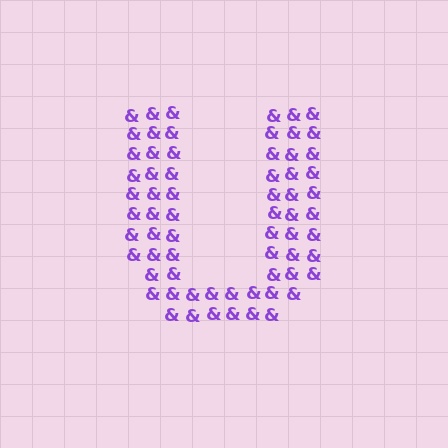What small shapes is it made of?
It is made of small ampersands.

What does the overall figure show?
The overall figure shows the letter U.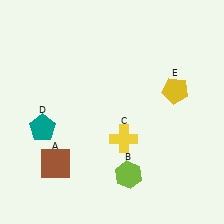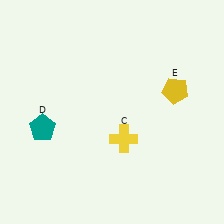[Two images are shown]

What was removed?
The lime hexagon (B), the brown square (A) were removed in Image 2.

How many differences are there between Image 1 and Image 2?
There are 2 differences between the two images.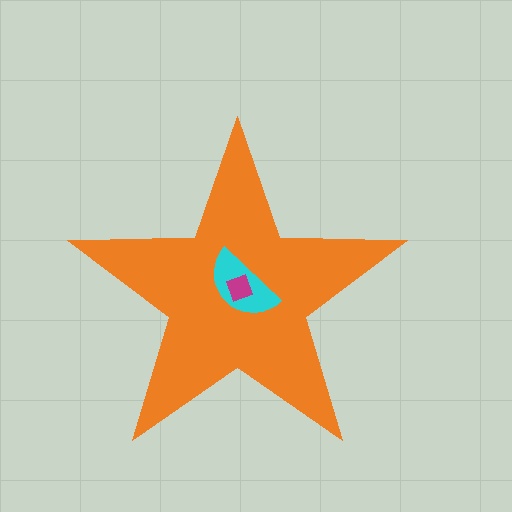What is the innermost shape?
The magenta diamond.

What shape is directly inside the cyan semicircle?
The magenta diamond.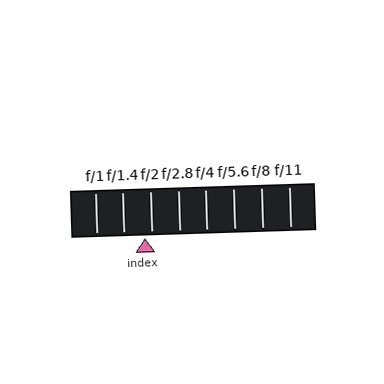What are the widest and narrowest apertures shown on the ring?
The widest aperture shown is f/1 and the narrowest is f/11.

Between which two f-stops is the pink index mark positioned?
The index mark is between f/1.4 and f/2.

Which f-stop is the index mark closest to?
The index mark is closest to f/2.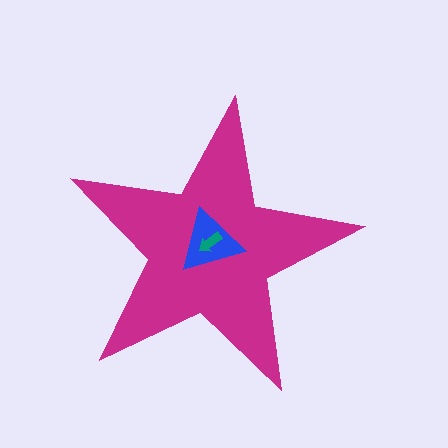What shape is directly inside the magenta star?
The blue triangle.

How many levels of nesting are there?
3.